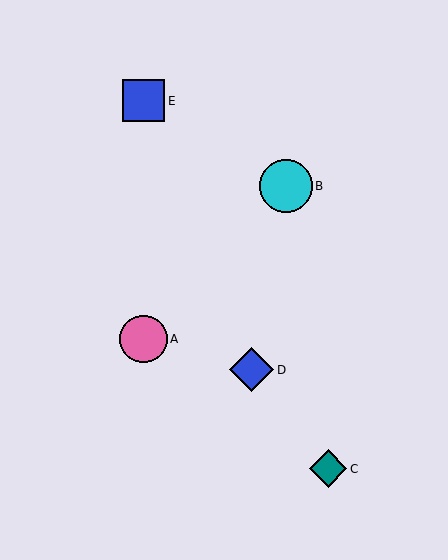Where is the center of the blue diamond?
The center of the blue diamond is at (252, 370).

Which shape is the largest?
The cyan circle (labeled B) is the largest.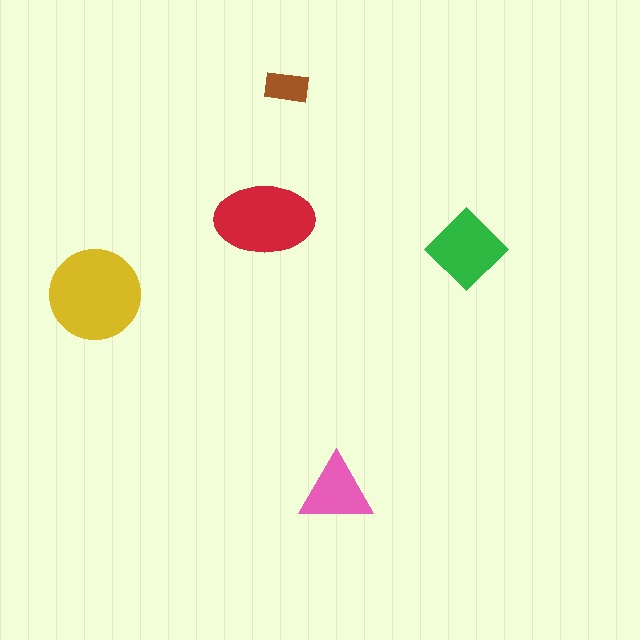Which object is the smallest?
The brown rectangle.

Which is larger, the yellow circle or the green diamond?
The yellow circle.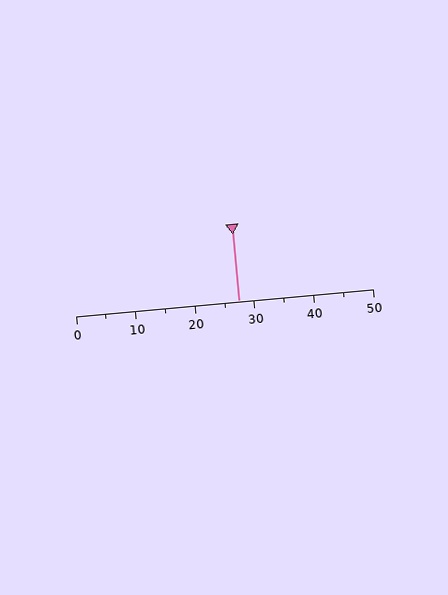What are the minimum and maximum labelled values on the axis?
The axis runs from 0 to 50.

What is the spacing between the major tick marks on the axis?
The major ticks are spaced 10 apart.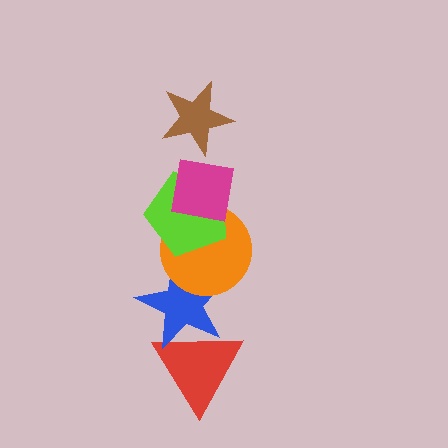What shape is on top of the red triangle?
The blue star is on top of the red triangle.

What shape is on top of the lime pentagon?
The magenta square is on top of the lime pentagon.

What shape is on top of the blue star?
The orange circle is on top of the blue star.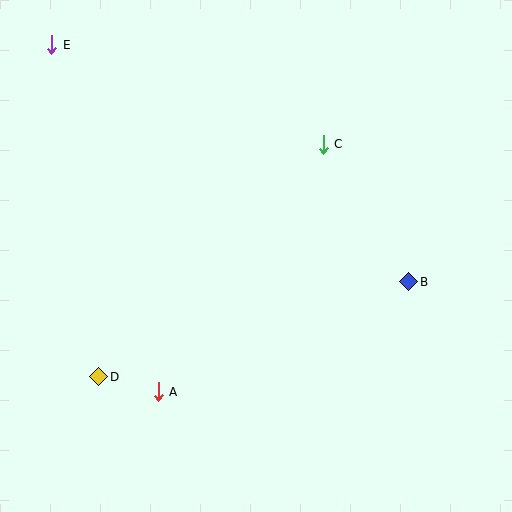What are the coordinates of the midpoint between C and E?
The midpoint between C and E is at (187, 95).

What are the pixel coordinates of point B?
Point B is at (409, 282).